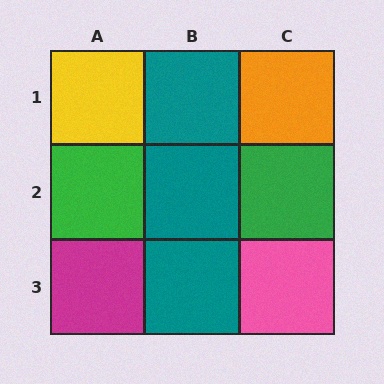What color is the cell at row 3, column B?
Teal.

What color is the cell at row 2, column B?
Teal.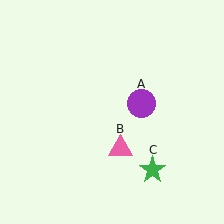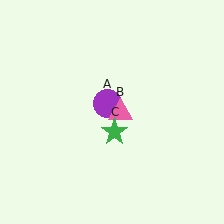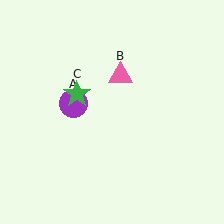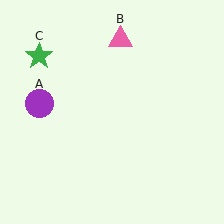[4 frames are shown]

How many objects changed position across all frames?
3 objects changed position: purple circle (object A), pink triangle (object B), green star (object C).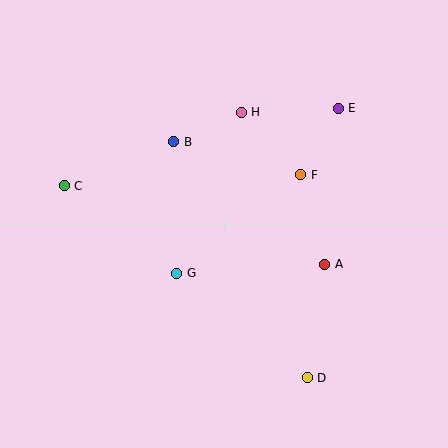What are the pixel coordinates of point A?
Point A is at (325, 264).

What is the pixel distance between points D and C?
The distance between D and C is 310 pixels.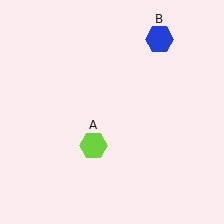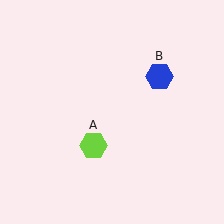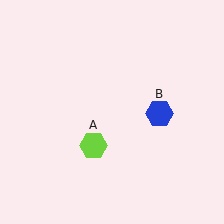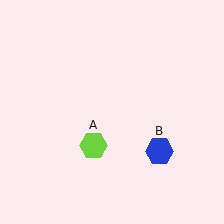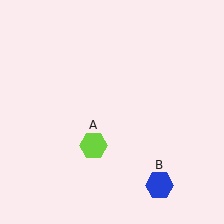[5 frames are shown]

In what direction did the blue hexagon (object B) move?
The blue hexagon (object B) moved down.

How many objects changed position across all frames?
1 object changed position: blue hexagon (object B).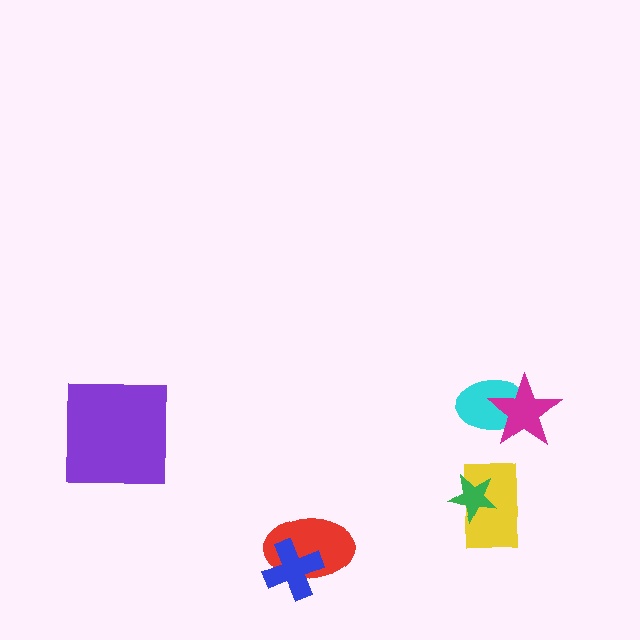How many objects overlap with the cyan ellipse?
1 object overlaps with the cyan ellipse.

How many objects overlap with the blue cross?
1 object overlaps with the blue cross.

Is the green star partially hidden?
No, no other shape covers it.